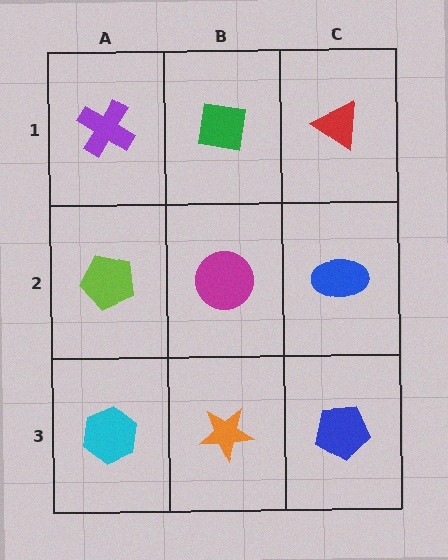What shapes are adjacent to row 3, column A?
A lime pentagon (row 2, column A), an orange star (row 3, column B).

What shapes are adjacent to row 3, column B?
A magenta circle (row 2, column B), a cyan hexagon (row 3, column A), a blue pentagon (row 3, column C).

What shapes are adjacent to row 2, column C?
A red triangle (row 1, column C), a blue pentagon (row 3, column C), a magenta circle (row 2, column B).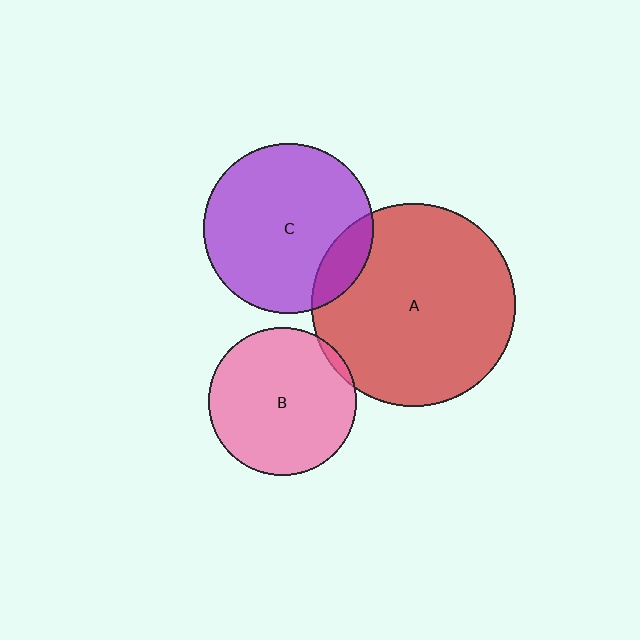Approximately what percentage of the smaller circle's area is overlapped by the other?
Approximately 5%.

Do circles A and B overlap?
Yes.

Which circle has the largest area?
Circle A (red).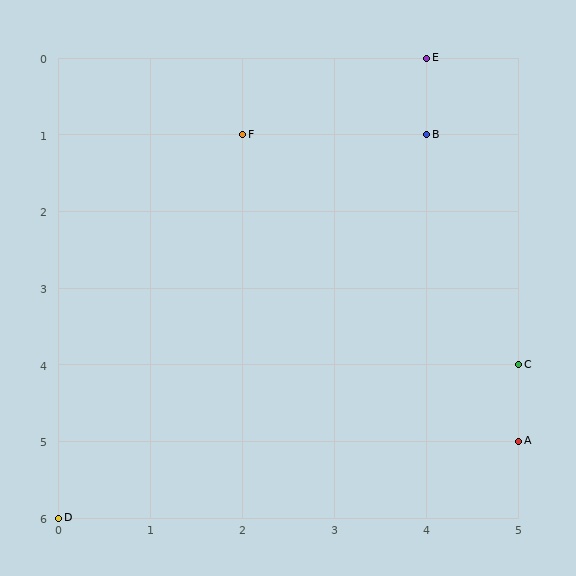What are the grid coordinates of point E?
Point E is at grid coordinates (4, 0).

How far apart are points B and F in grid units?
Points B and F are 2 columns apart.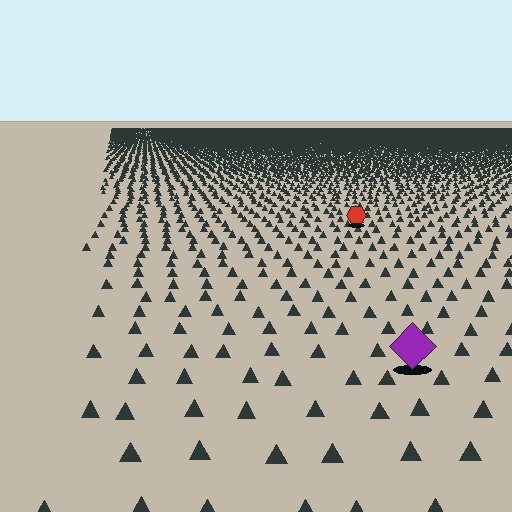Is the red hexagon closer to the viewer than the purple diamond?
No. The purple diamond is closer — you can tell from the texture gradient: the ground texture is coarser near it.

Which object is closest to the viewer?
The purple diamond is closest. The texture marks near it are larger and more spread out.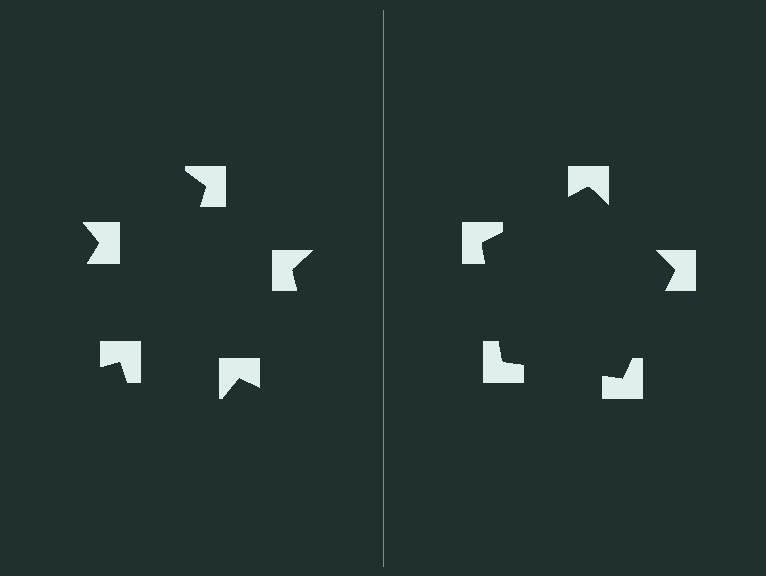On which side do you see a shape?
An illusory pentagon appears on the right side. On the left side the wedge cuts are rotated, so no coherent shape forms.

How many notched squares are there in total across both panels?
10 — 5 on each side.